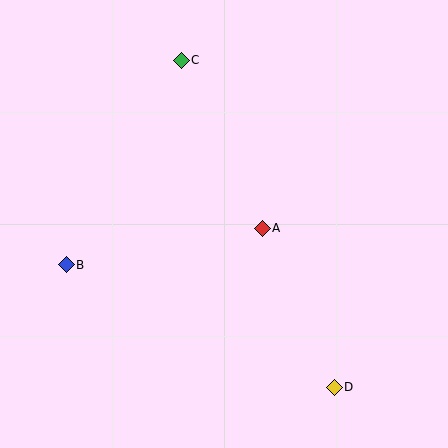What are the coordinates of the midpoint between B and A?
The midpoint between B and A is at (164, 246).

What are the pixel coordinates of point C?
Point C is at (181, 60).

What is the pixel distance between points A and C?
The distance between A and C is 187 pixels.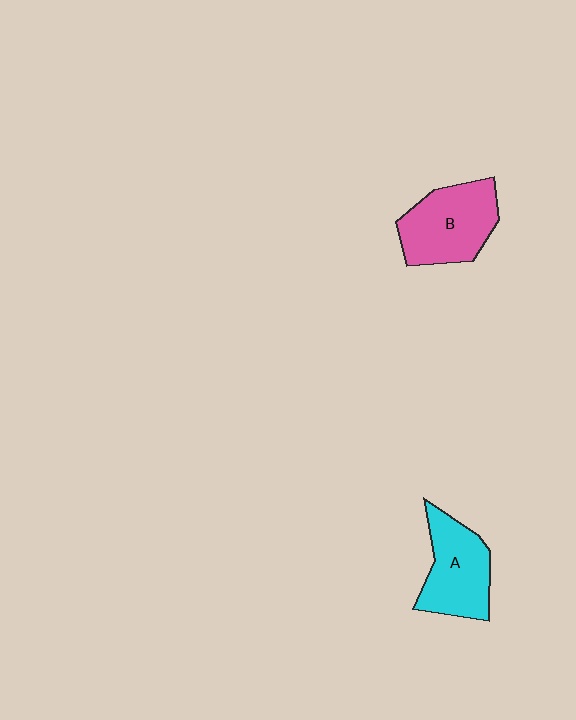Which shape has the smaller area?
Shape A (cyan).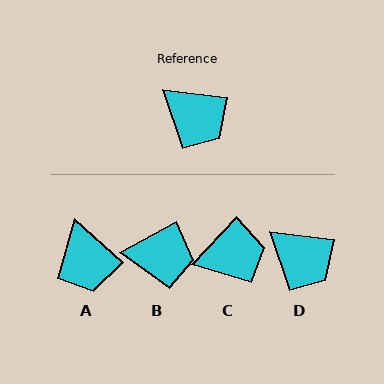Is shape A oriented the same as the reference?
No, it is off by about 34 degrees.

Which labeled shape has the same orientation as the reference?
D.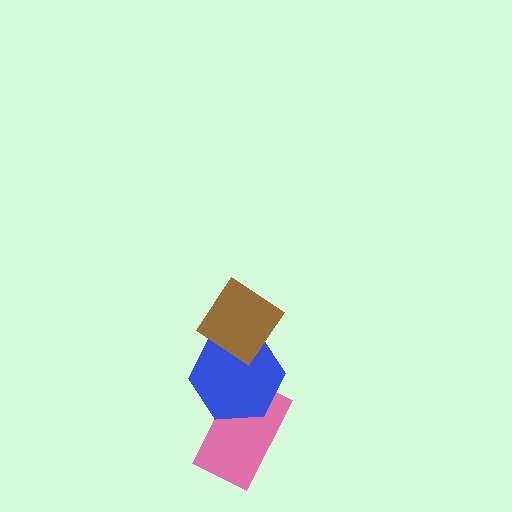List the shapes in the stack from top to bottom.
From top to bottom: the brown diamond, the blue hexagon, the pink rectangle.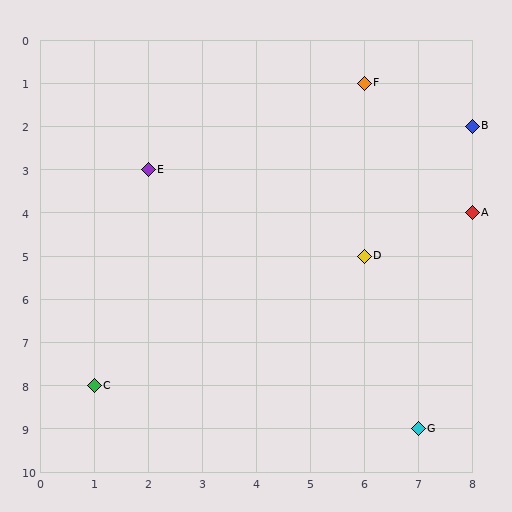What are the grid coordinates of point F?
Point F is at grid coordinates (6, 1).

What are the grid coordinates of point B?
Point B is at grid coordinates (8, 2).